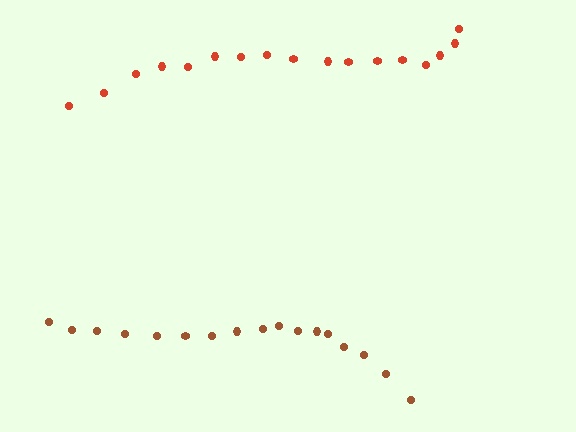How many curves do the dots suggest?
There are 2 distinct paths.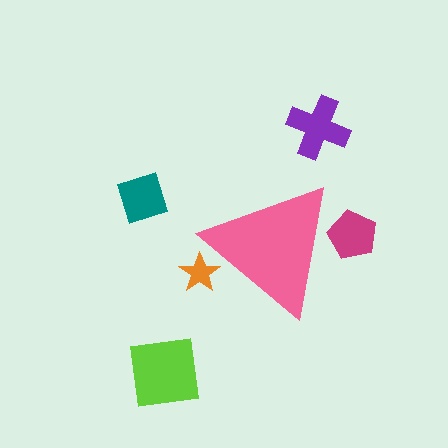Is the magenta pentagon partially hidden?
Yes, the magenta pentagon is partially hidden behind the pink triangle.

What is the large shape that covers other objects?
A pink triangle.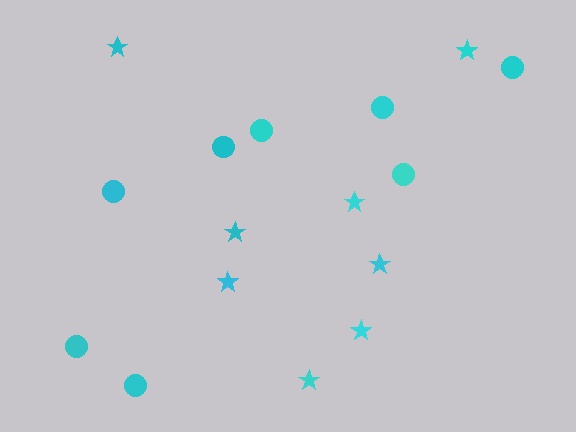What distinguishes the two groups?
There are 2 groups: one group of stars (8) and one group of circles (8).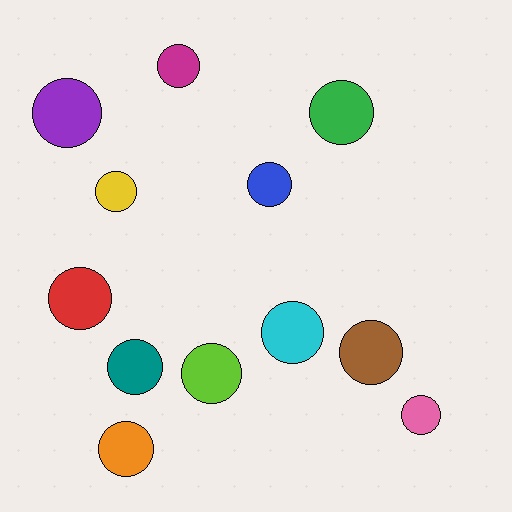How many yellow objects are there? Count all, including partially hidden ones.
There is 1 yellow object.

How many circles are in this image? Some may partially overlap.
There are 12 circles.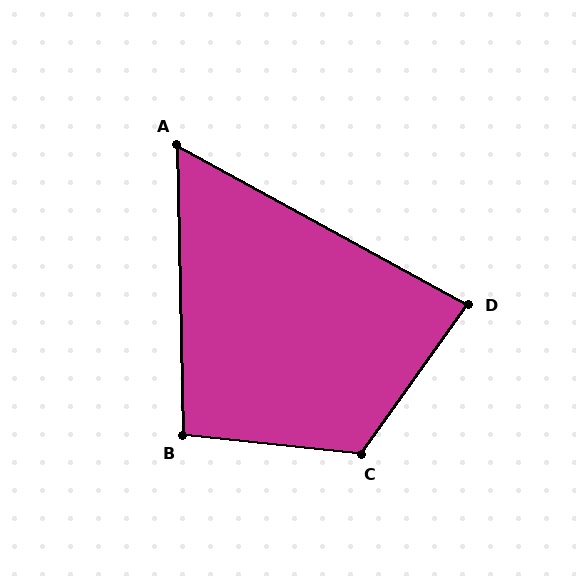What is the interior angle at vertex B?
Approximately 97 degrees (obtuse).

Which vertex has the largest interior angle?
C, at approximately 120 degrees.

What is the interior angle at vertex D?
Approximately 83 degrees (acute).